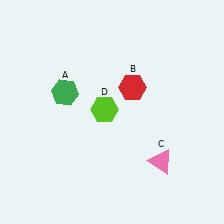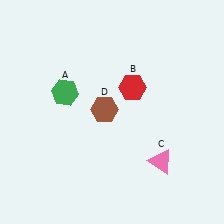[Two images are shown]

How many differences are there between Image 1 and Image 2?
There is 1 difference between the two images.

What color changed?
The hexagon (D) changed from lime in Image 1 to brown in Image 2.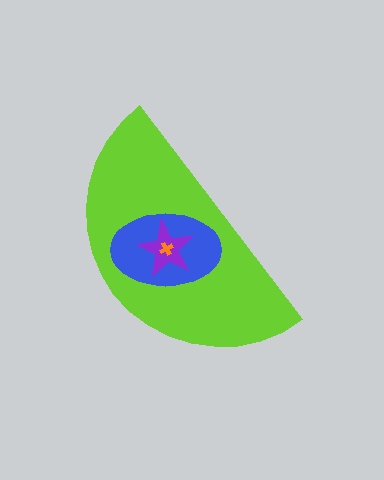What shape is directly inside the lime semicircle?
The blue ellipse.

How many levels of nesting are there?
4.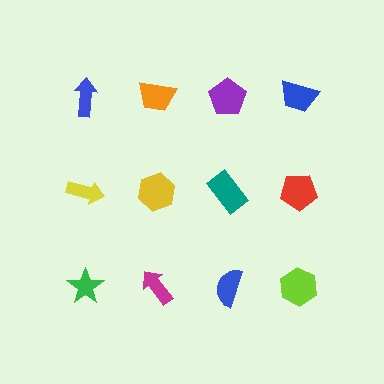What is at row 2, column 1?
A yellow arrow.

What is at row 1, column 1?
A blue arrow.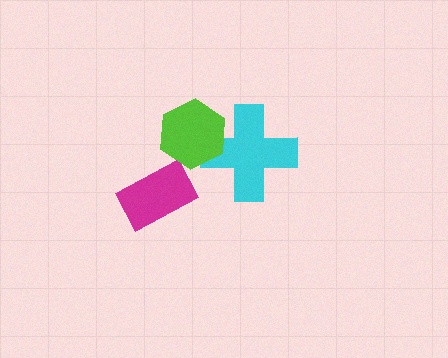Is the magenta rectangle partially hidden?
No, no other shape covers it.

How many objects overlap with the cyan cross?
1 object overlaps with the cyan cross.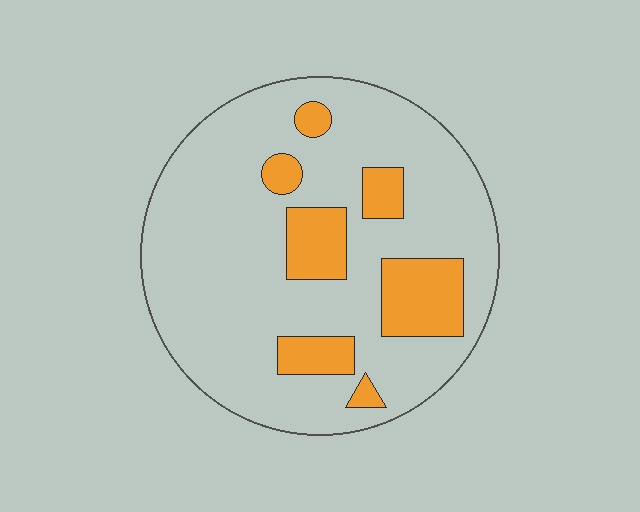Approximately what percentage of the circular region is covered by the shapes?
Approximately 20%.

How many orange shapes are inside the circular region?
7.